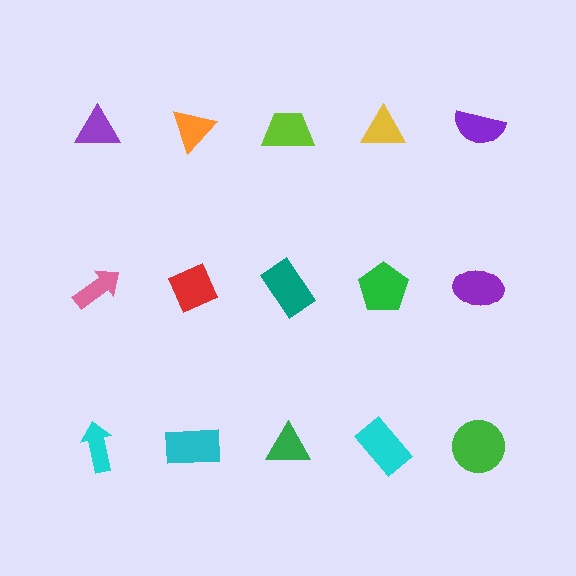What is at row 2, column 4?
A green pentagon.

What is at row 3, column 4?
A cyan rectangle.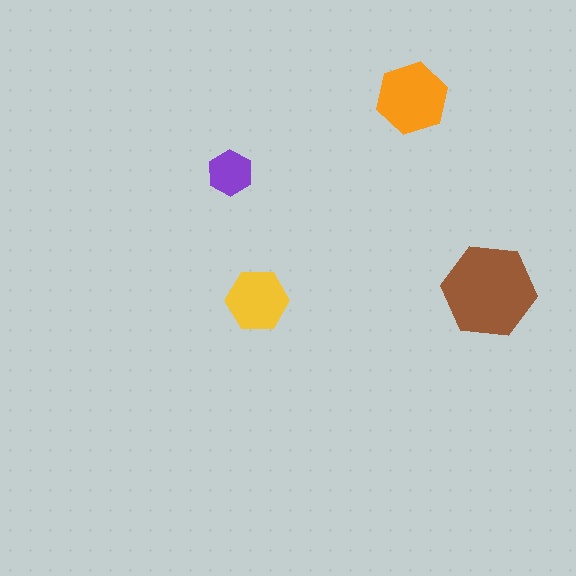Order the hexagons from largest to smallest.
the brown one, the orange one, the yellow one, the purple one.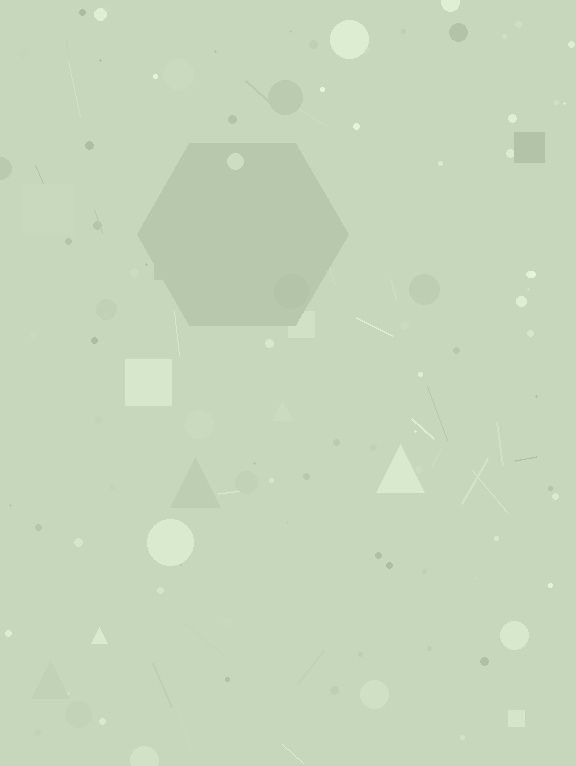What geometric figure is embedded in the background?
A hexagon is embedded in the background.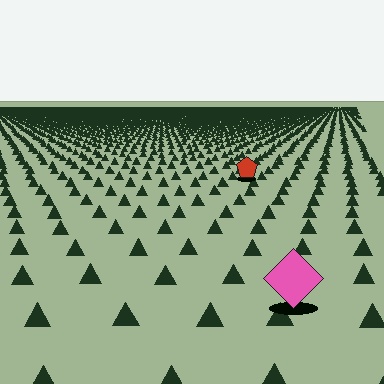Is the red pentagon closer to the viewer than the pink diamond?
No. The pink diamond is closer — you can tell from the texture gradient: the ground texture is coarser near it.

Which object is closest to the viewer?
The pink diamond is closest. The texture marks near it are larger and more spread out.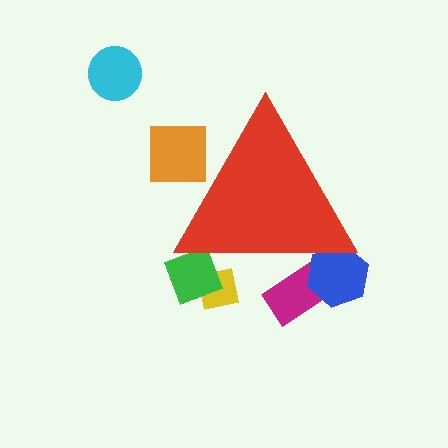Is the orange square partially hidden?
Yes, the orange square is partially hidden behind the red triangle.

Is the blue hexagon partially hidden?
Yes, the blue hexagon is partially hidden behind the red triangle.